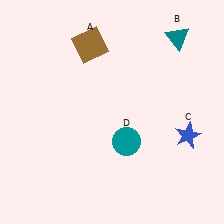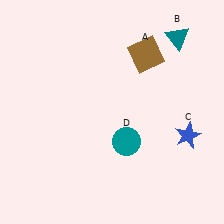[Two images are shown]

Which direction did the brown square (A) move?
The brown square (A) moved right.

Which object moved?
The brown square (A) moved right.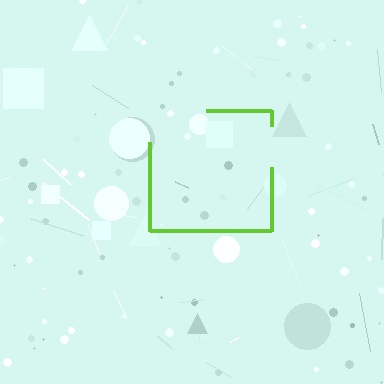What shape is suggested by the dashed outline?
The dashed outline suggests a square.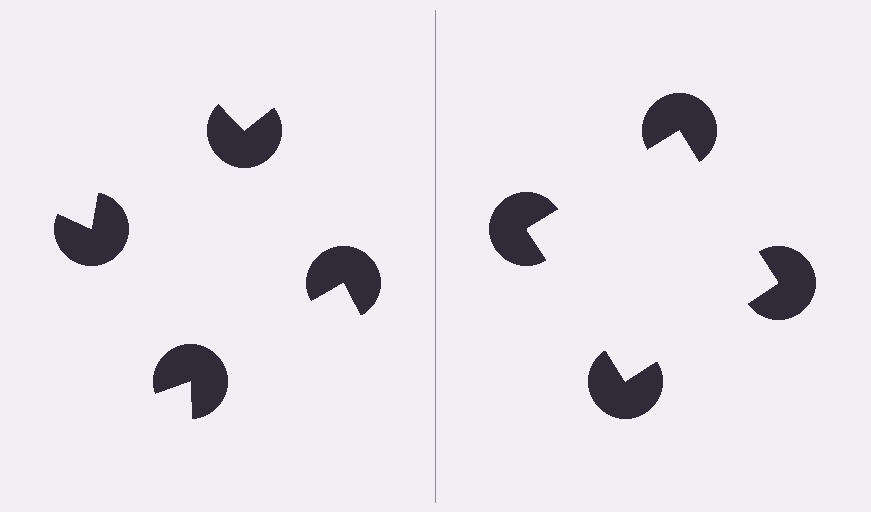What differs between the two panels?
The pac-man discs are positioned identically on both sides; only the wedge orientations differ. On the right they align to a square; on the left they are misaligned.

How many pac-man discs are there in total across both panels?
8 — 4 on each side.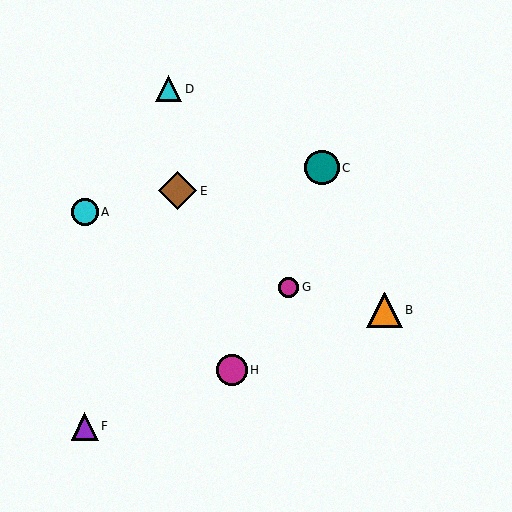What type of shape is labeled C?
Shape C is a teal circle.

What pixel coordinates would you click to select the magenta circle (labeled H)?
Click at (232, 370) to select the magenta circle H.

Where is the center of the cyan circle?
The center of the cyan circle is at (85, 212).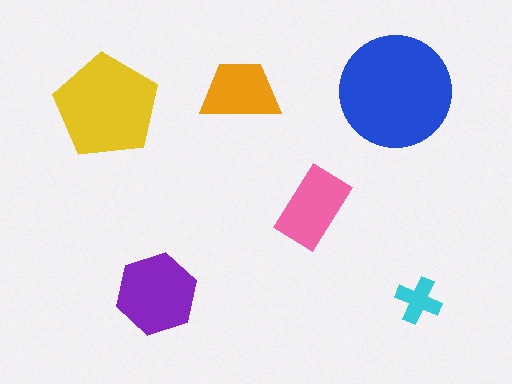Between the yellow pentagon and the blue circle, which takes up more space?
The blue circle.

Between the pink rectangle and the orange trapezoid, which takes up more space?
The pink rectangle.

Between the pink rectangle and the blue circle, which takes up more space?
The blue circle.